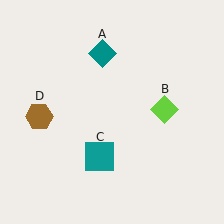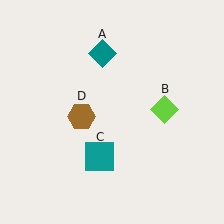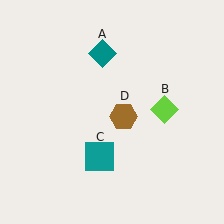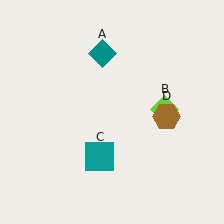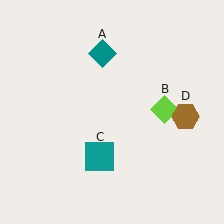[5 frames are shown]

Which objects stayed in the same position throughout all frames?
Teal diamond (object A) and lime diamond (object B) and teal square (object C) remained stationary.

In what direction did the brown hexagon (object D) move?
The brown hexagon (object D) moved right.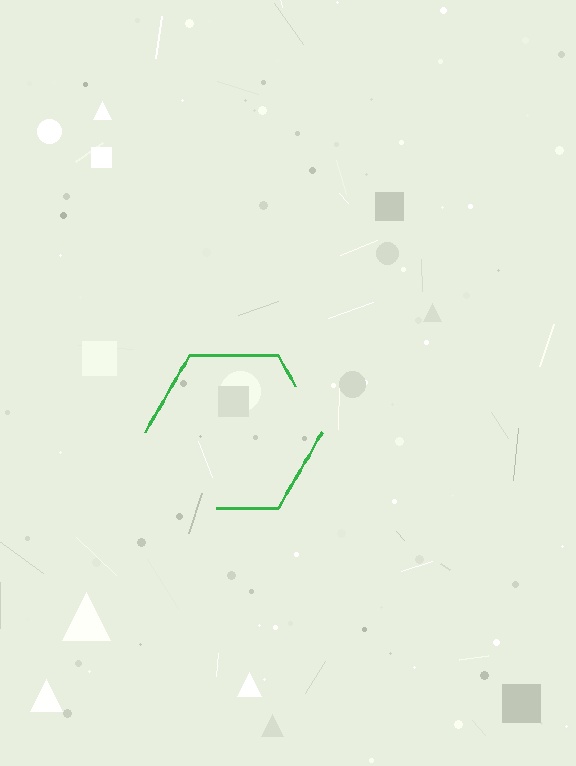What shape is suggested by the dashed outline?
The dashed outline suggests a hexagon.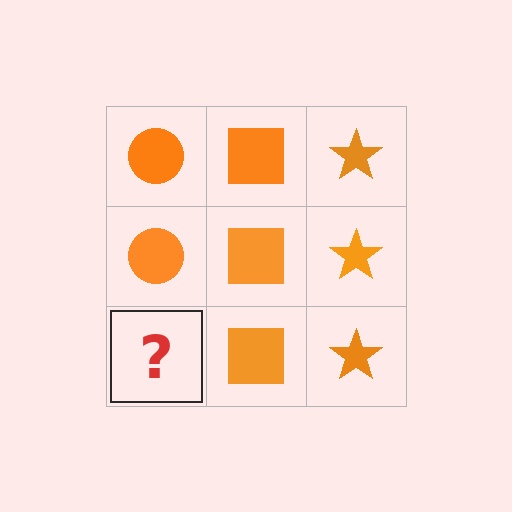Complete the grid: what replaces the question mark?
The question mark should be replaced with an orange circle.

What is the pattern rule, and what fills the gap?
The rule is that each column has a consistent shape. The gap should be filled with an orange circle.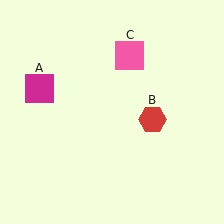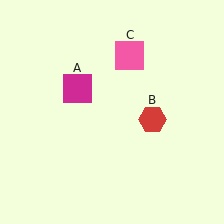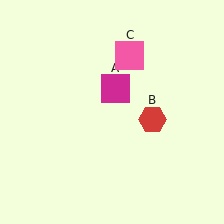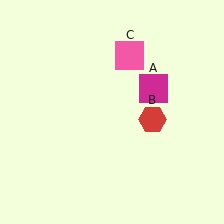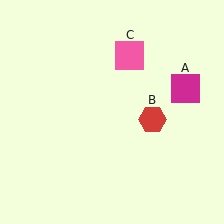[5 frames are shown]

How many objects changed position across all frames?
1 object changed position: magenta square (object A).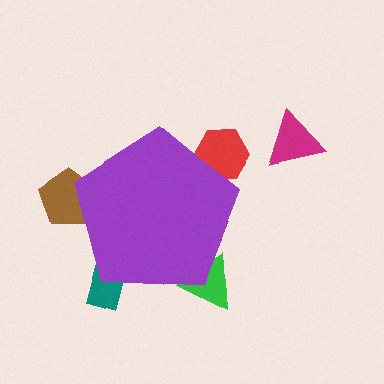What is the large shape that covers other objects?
A purple pentagon.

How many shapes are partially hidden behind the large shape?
4 shapes are partially hidden.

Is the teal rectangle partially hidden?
Yes, the teal rectangle is partially hidden behind the purple pentagon.